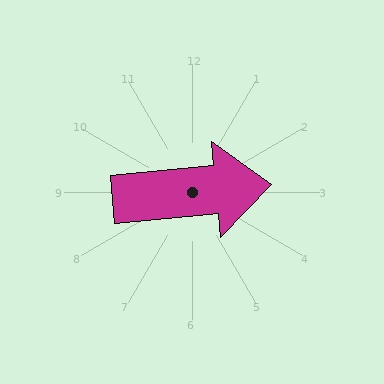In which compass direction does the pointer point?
East.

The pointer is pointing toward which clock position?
Roughly 3 o'clock.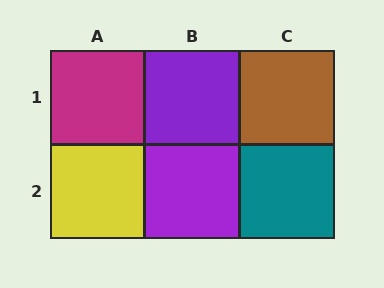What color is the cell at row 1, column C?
Brown.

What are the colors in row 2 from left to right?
Yellow, purple, teal.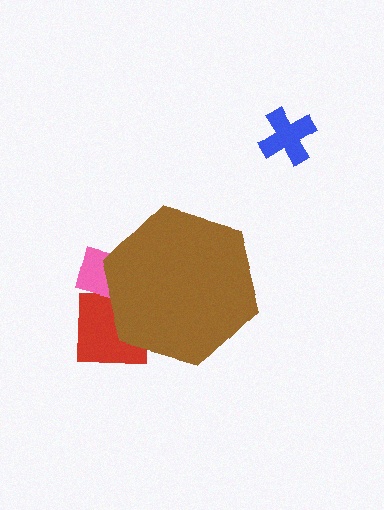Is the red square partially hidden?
Yes, the red square is partially hidden behind the brown hexagon.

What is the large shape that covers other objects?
A brown hexagon.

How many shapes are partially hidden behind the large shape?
2 shapes are partially hidden.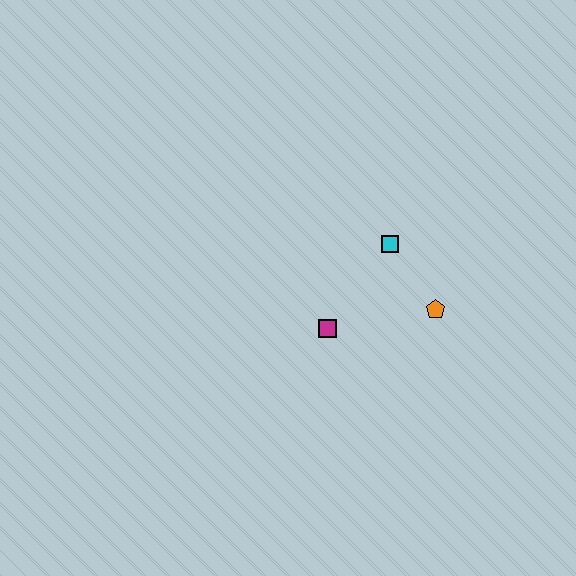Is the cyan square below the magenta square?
No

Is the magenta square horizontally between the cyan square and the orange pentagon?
No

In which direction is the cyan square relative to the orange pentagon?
The cyan square is above the orange pentagon.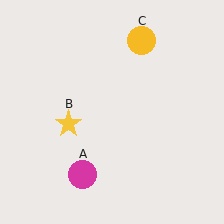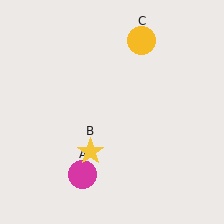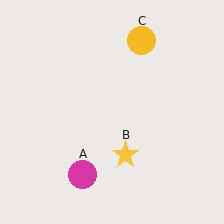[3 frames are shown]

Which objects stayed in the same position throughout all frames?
Magenta circle (object A) and yellow circle (object C) remained stationary.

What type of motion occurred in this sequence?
The yellow star (object B) rotated counterclockwise around the center of the scene.